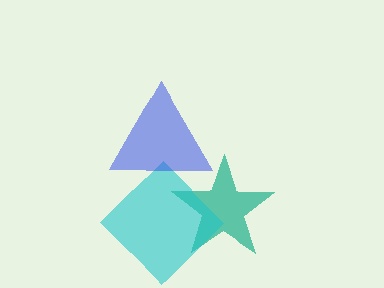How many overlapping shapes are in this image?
There are 3 overlapping shapes in the image.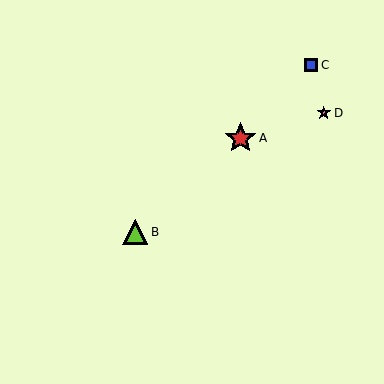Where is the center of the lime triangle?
The center of the lime triangle is at (135, 232).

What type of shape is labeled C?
Shape C is a blue square.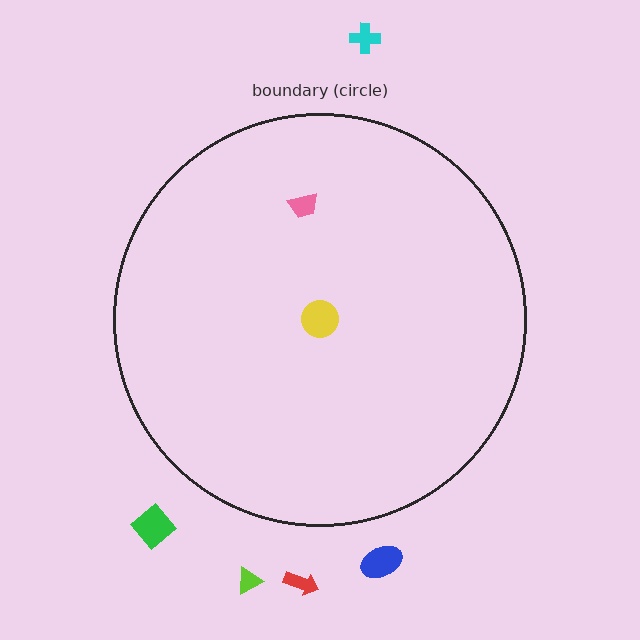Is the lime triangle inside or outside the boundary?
Outside.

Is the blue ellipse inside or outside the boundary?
Outside.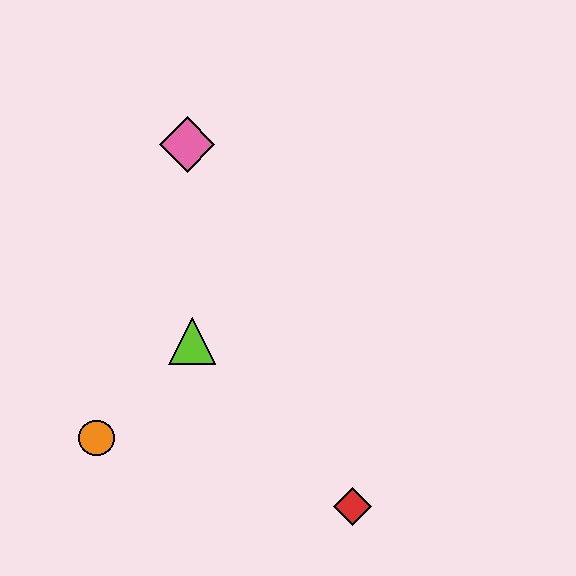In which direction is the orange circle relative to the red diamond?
The orange circle is to the left of the red diamond.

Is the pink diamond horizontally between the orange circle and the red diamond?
Yes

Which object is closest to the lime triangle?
The orange circle is closest to the lime triangle.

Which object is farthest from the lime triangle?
The red diamond is farthest from the lime triangle.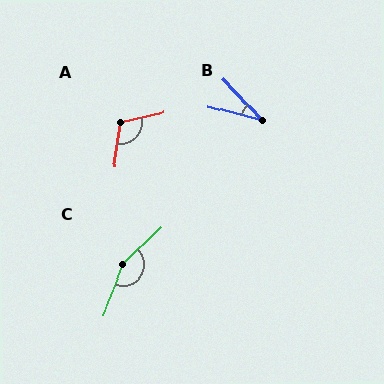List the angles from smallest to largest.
B (32°), A (110°), C (155°).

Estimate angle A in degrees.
Approximately 110 degrees.